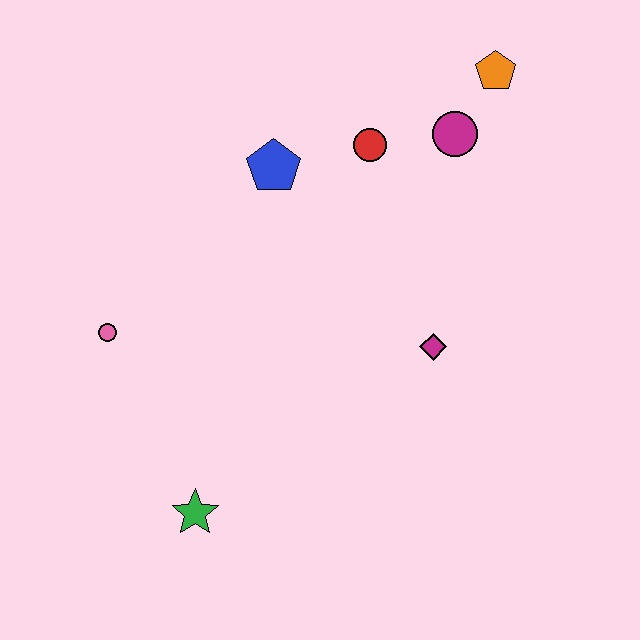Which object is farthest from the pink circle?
The orange pentagon is farthest from the pink circle.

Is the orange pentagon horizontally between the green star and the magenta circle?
No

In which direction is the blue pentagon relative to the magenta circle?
The blue pentagon is to the left of the magenta circle.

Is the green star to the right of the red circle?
No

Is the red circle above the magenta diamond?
Yes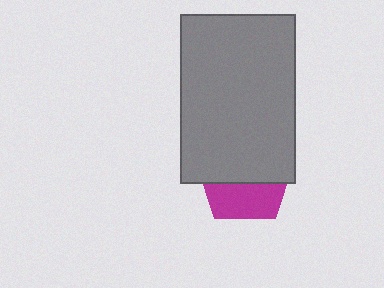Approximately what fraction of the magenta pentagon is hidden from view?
Roughly 60% of the magenta pentagon is hidden behind the gray rectangle.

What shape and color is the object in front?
The object in front is a gray rectangle.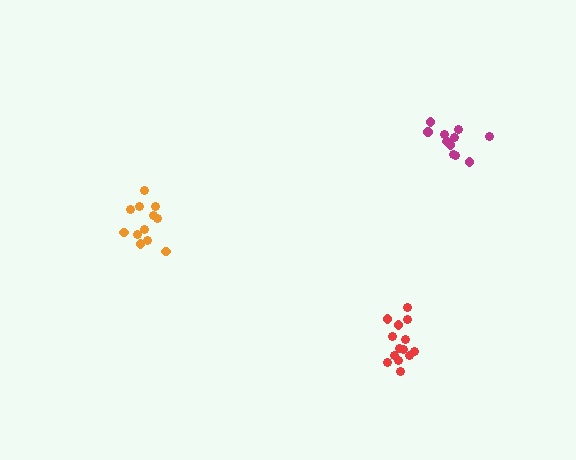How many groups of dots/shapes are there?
There are 3 groups.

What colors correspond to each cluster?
The clusters are colored: orange, red, magenta.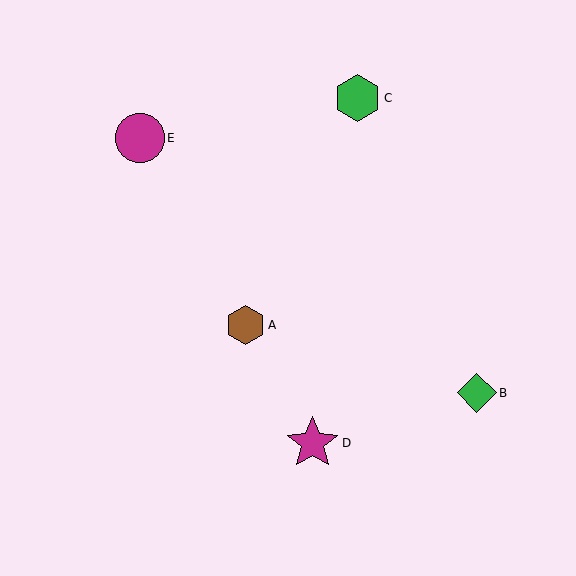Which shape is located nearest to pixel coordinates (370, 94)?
The green hexagon (labeled C) at (358, 98) is nearest to that location.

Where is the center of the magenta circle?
The center of the magenta circle is at (140, 138).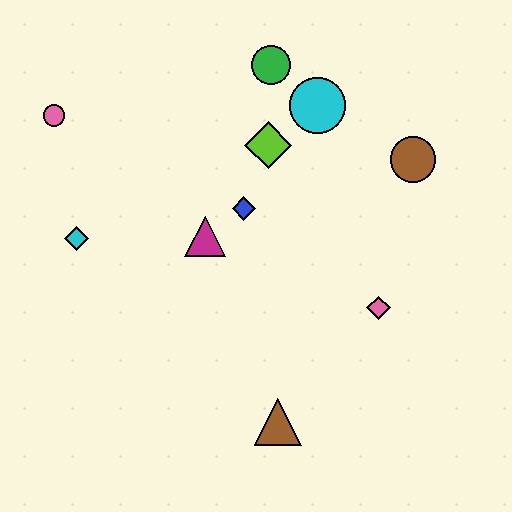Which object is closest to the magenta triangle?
The blue diamond is closest to the magenta triangle.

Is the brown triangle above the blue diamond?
No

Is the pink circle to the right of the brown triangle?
No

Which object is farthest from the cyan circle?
The brown triangle is farthest from the cyan circle.